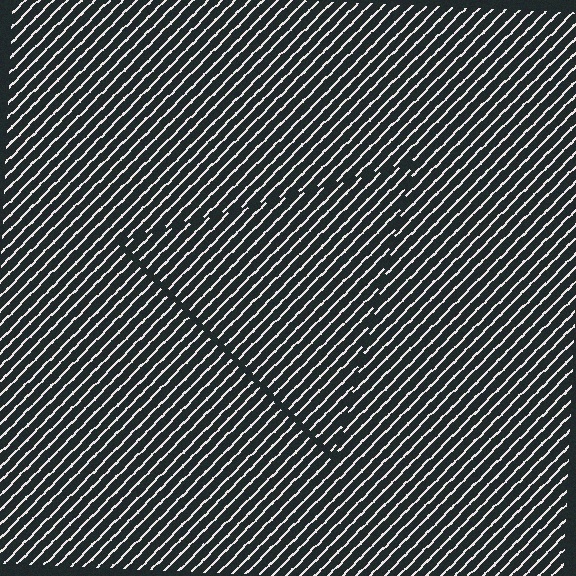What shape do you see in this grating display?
An illusory triangle. The interior of the shape contains the same grating, shifted by half a period — the contour is defined by the phase discontinuity where line-ends from the inner and outer gratings abut.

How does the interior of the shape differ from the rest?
The interior of the shape contains the same grating, shifted by half a period — the contour is defined by the phase discontinuity where line-ends from the inner and outer gratings abut.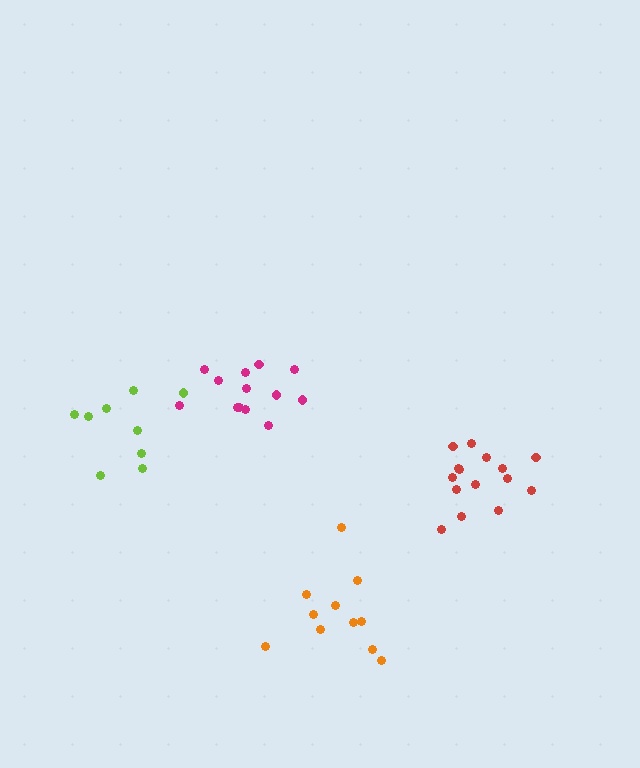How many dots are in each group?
Group 1: 13 dots, Group 2: 11 dots, Group 3: 9 dots, Group 4: 15 dots (48 total).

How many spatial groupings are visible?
There are 4 spatial groupings.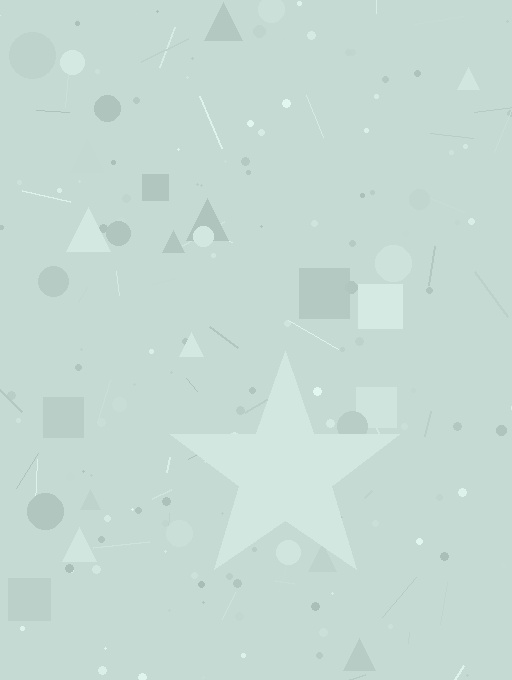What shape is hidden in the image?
A star is hidden in the image.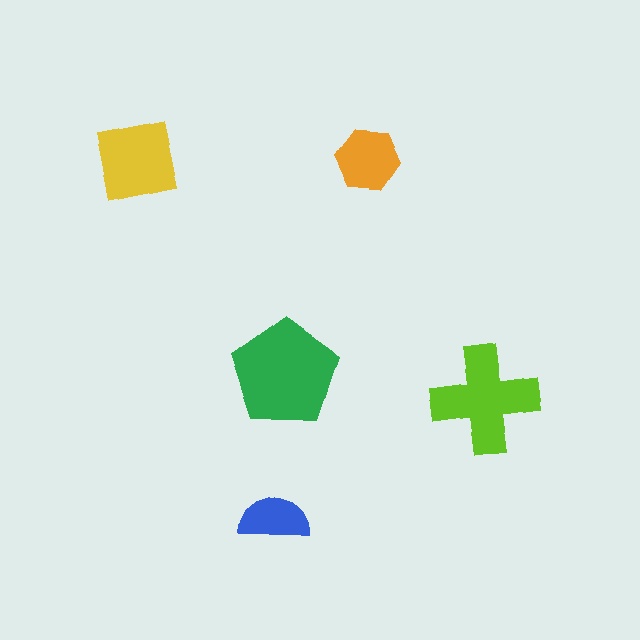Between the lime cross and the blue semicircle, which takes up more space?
The lime cross.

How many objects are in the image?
There are 5 objects in the image.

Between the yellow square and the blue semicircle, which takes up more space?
The yellow square.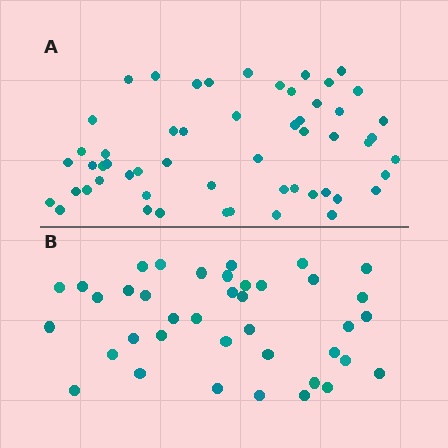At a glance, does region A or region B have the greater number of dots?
Region A (the top region) has more dots.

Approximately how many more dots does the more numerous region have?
Region A has approximately 15 more dots than region B.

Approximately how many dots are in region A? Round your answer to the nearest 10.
About 60 dots. (The exact count is 55, which rounds to 60.)